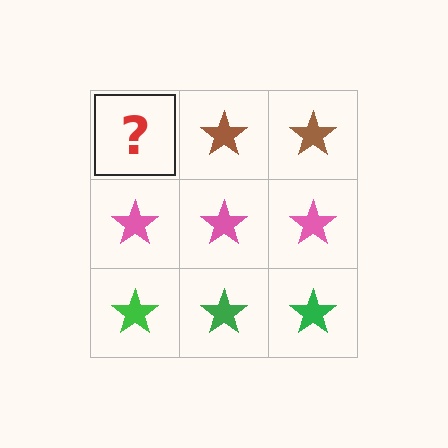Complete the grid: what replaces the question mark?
The question mark should be replaced with a brown star.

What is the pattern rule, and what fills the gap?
The rule is that each row has a consistent color. The gap should be filled with a brown star.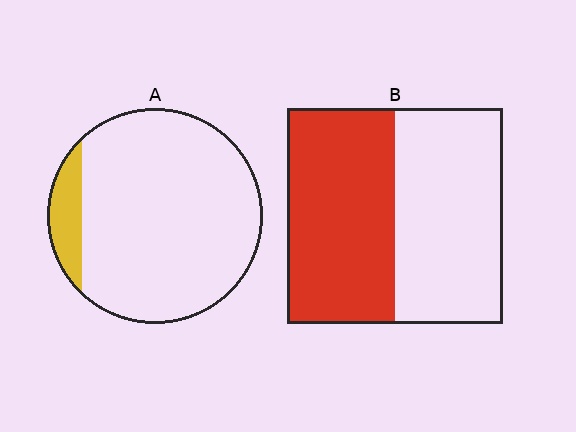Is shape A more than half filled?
No.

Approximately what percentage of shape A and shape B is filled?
A is approximately 10% and B is approximately 50%.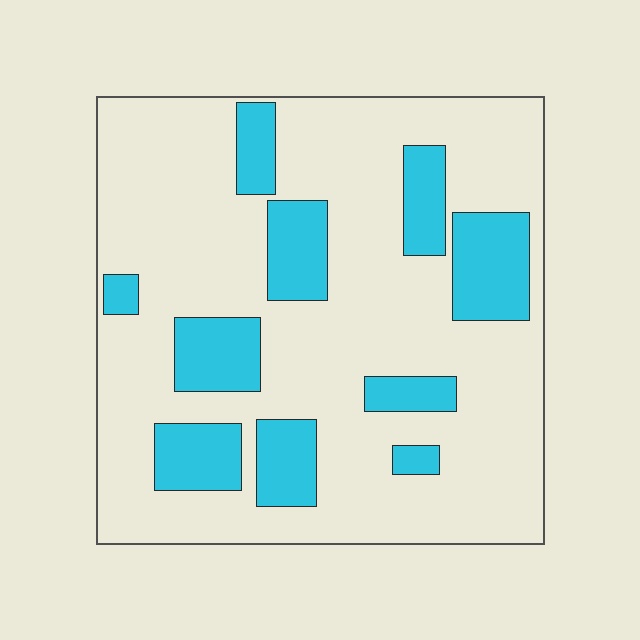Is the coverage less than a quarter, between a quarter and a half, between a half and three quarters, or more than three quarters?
Less than a quarter.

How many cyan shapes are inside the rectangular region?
10.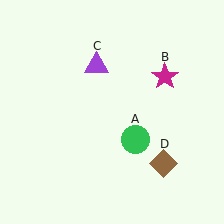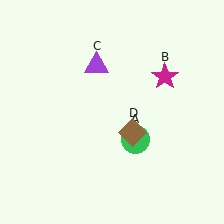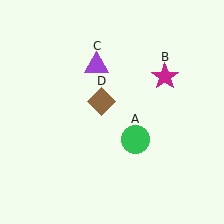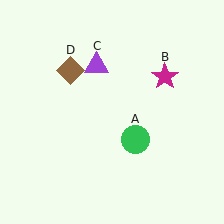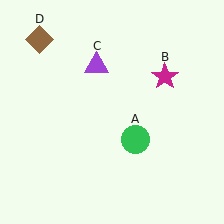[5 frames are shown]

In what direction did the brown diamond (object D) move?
The brown diamond (object D) moved up and to the left.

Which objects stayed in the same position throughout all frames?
Green circle (object A) and magenta star (object B) and purple triangle (object C) remained stationary.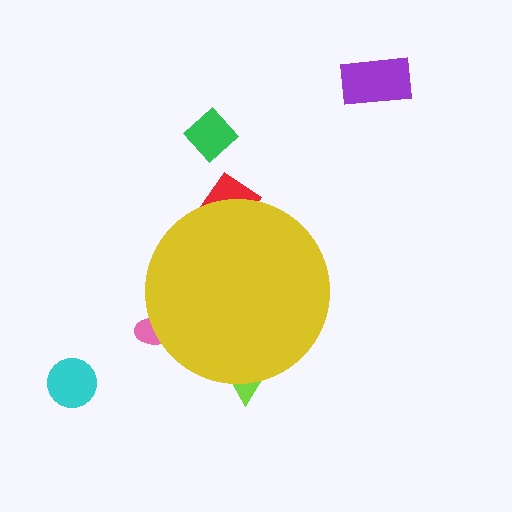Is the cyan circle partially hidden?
No, the cyan circle is fully visible.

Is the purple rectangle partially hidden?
No, the purple rectangle is fully visible.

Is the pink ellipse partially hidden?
Yes, the pink ellipse is partially hidden behind the yellow circle.